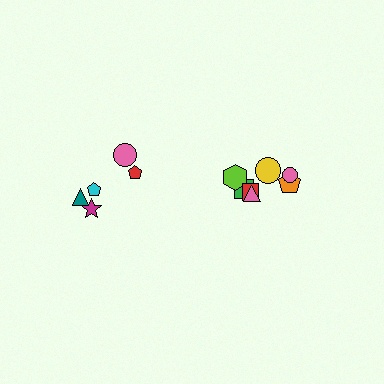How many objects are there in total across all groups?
There are 12 objects.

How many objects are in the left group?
There are 5 objects.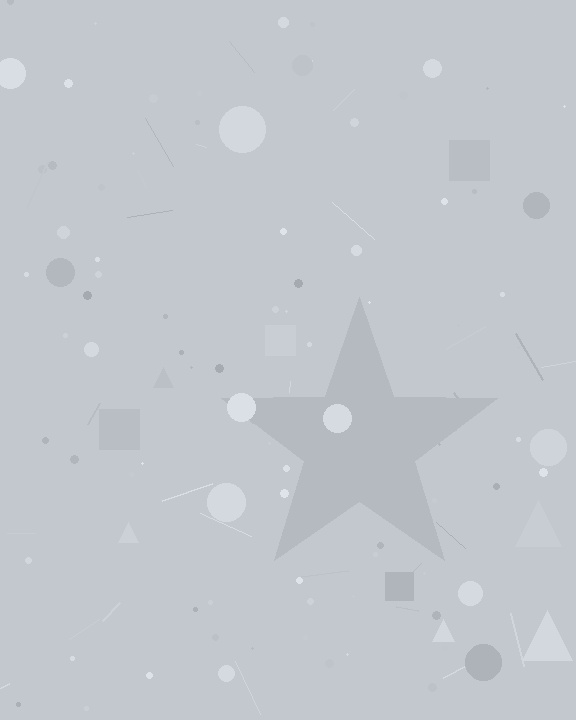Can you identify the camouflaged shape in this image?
The camouflaged shape is a star.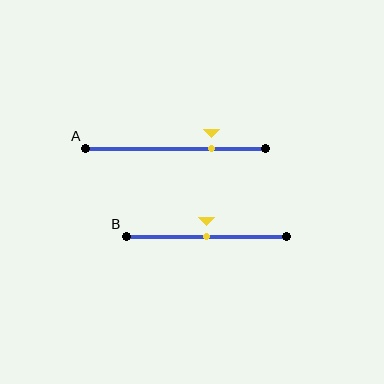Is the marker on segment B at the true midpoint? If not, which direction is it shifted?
Yes, the marker on segment B is at the true midpoint.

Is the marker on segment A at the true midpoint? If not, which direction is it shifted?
No, the marker on segment A is shifted to the right by about 20% of the segment length.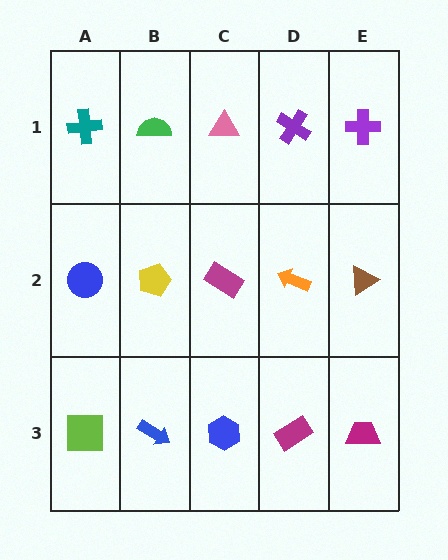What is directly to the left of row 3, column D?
A blue hexagon.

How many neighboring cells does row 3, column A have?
2.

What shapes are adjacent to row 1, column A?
A blue circle (row 2, column A), a green semicircle (row 1, column B).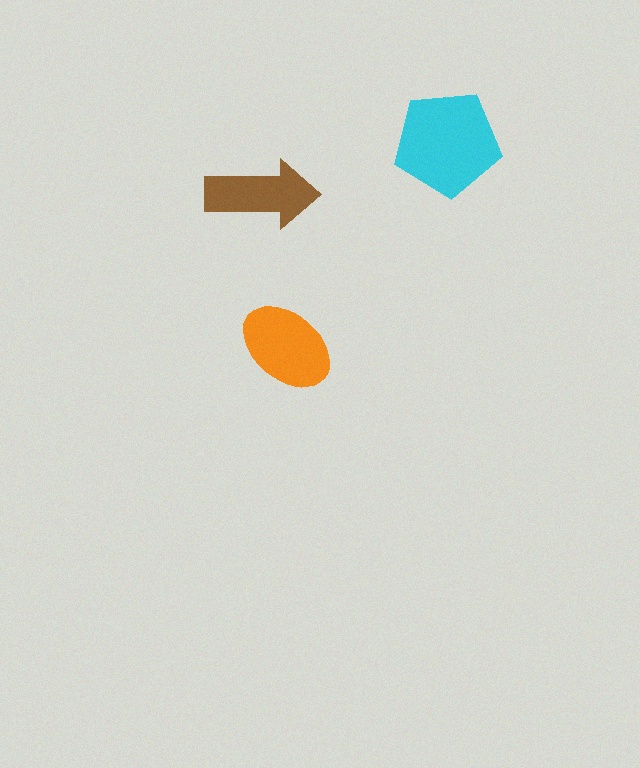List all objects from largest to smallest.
The cyan pentagon, the orange ellipse, the brown arrow.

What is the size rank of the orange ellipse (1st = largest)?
2nd.